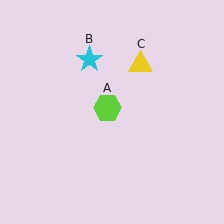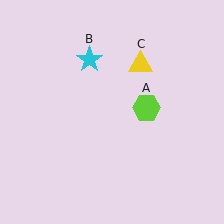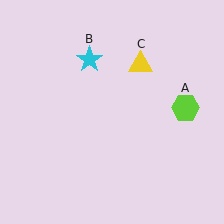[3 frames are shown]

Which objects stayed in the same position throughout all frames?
Cyan star (object B) and yellow triangle (object C) remained stationary.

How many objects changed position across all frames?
1 object changed position: lime hexagon (object A).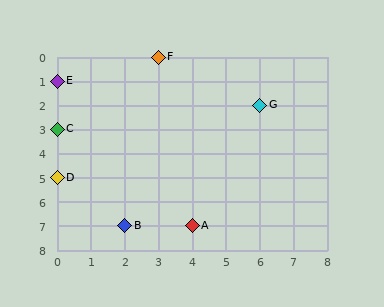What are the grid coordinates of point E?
Point E is at grid coordinates (0, 1).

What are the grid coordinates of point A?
Point A is at grid coordinates (4, 7).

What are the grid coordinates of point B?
Point B is at grid coordinates (2, 7).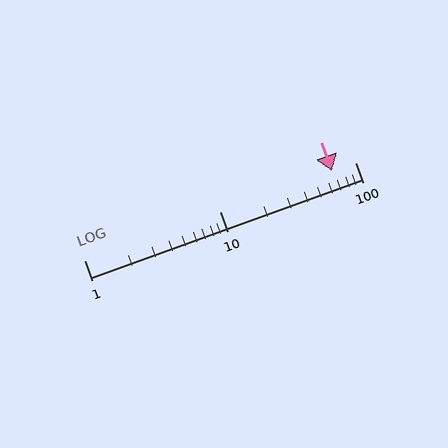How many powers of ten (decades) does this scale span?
The scale spans 2 decades, from 1 to 100.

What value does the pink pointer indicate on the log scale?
The pointer indicates approximately 68.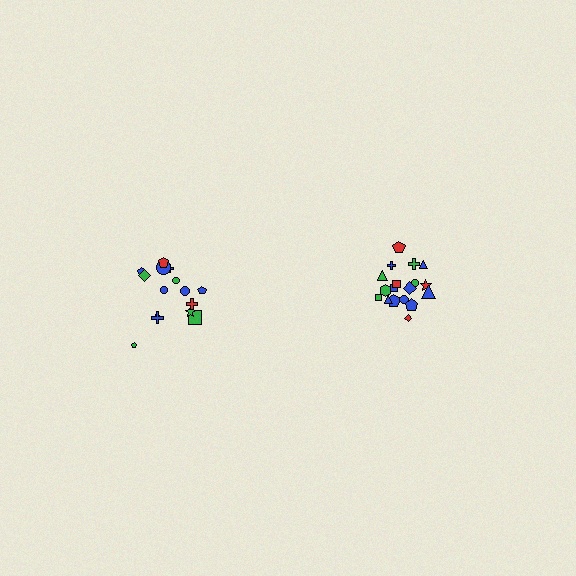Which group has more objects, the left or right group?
The right group.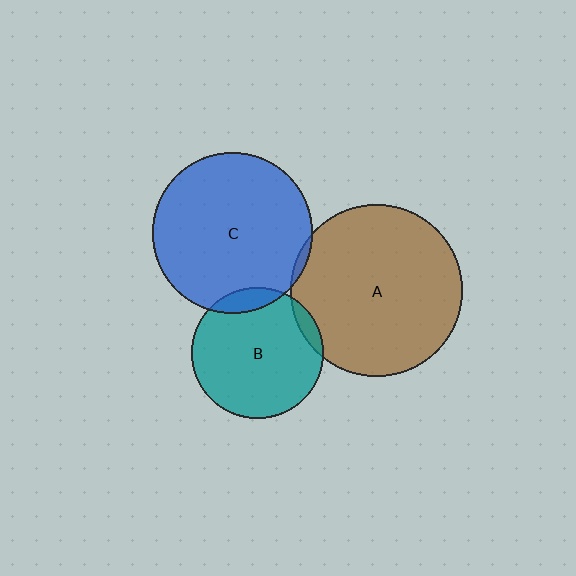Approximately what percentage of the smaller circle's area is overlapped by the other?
Approximately 5%.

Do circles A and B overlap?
Yes.